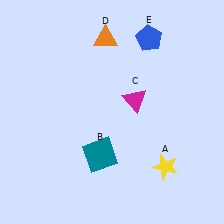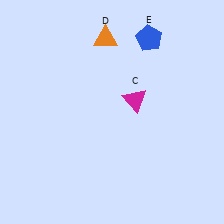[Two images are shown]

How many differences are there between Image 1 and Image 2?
There are 2 differences between the two images.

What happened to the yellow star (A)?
The yellow star (A) was removed in Image 2. It was in the bottom-right area of Image 1.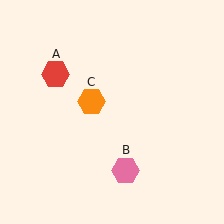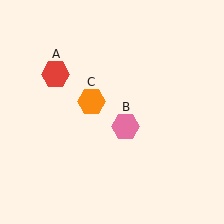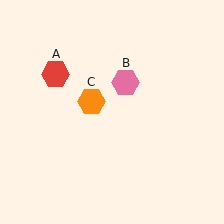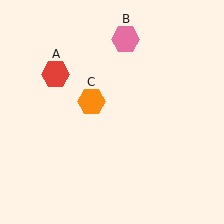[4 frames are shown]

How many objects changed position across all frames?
1 object changed position: pink hexagon (object B).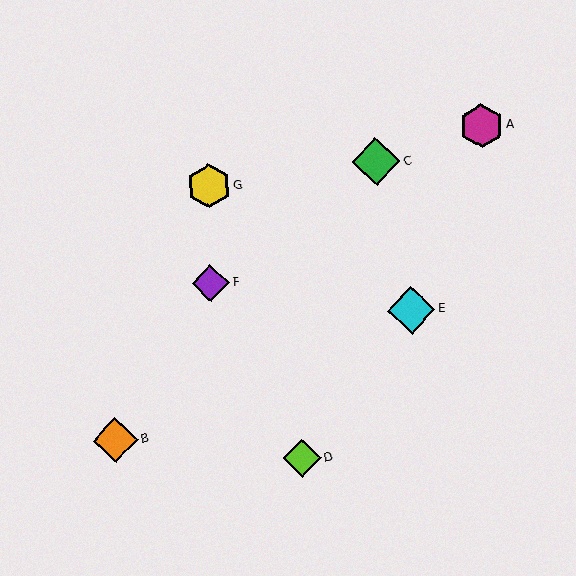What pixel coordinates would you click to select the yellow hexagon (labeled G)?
Click at (209, 186) to select the yellow hexagon G.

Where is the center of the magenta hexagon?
The center of the magenta hexagon is at (482, 126).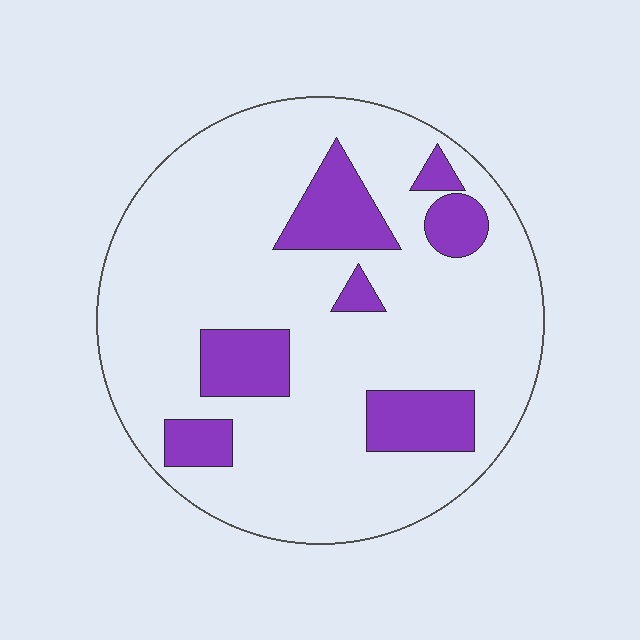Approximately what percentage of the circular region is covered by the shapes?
Approximately 20%.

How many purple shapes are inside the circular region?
7.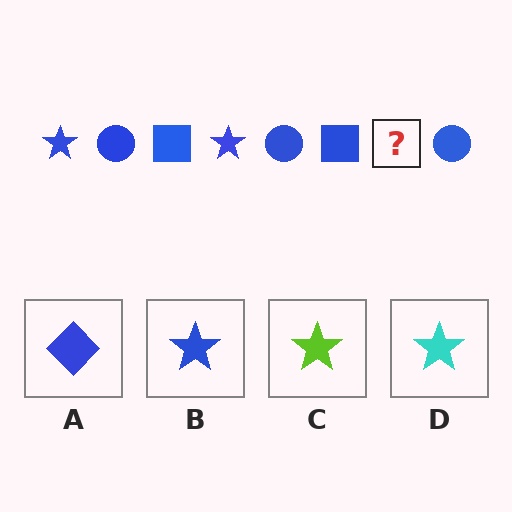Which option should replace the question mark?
Option B.